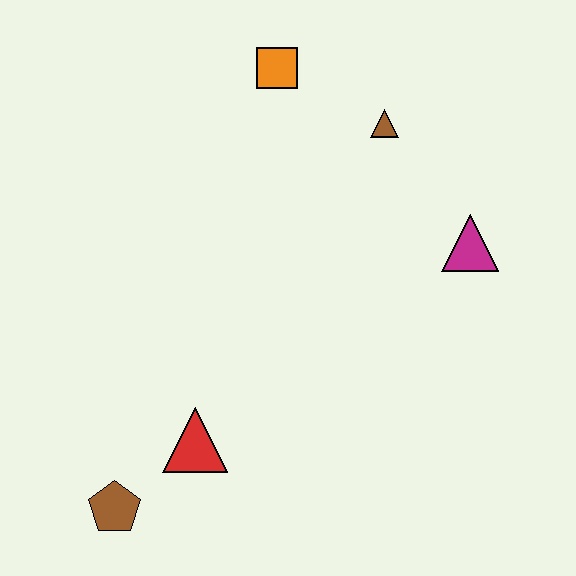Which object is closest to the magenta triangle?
The brown triangle is closest to the magenta triangle.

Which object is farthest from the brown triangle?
The brown pentagon is farthest from the brown triangle.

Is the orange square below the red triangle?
No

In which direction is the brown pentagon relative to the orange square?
The brown pentagon is below the orange square.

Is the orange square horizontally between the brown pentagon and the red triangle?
No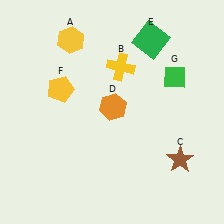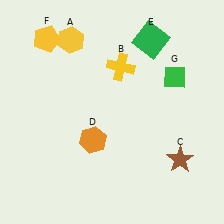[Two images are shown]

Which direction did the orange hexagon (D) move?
The orange hexagon (D) moved down.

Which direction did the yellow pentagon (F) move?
The yellow pentagon (F) moved up.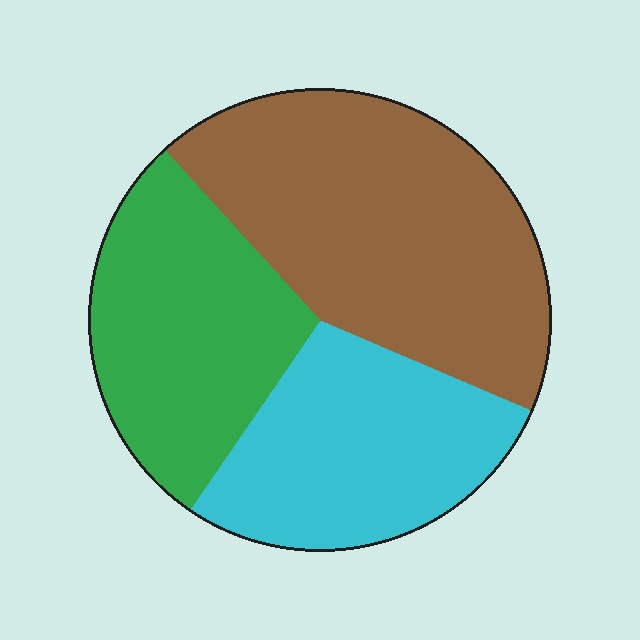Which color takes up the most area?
Brown, at roughly 45%.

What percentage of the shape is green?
Green takes up about one quarter (1/4) of the shape.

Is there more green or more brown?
Brown.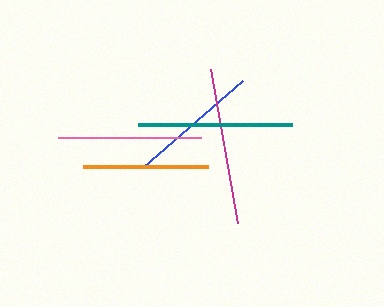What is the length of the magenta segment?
The magenta segment is approximately 156 pixels long.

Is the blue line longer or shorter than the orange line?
The blue line is longer than the orange line.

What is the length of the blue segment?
The blue segment is approximately 133 pixels long.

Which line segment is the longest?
The magenta line is the longest at approximately 156 pixels.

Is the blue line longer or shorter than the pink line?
The pink line is longer than the blue line.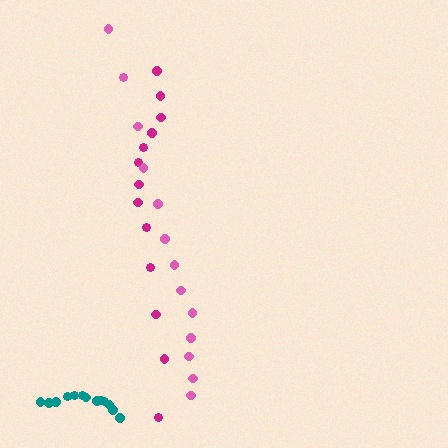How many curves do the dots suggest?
There are 3 distinct paths.